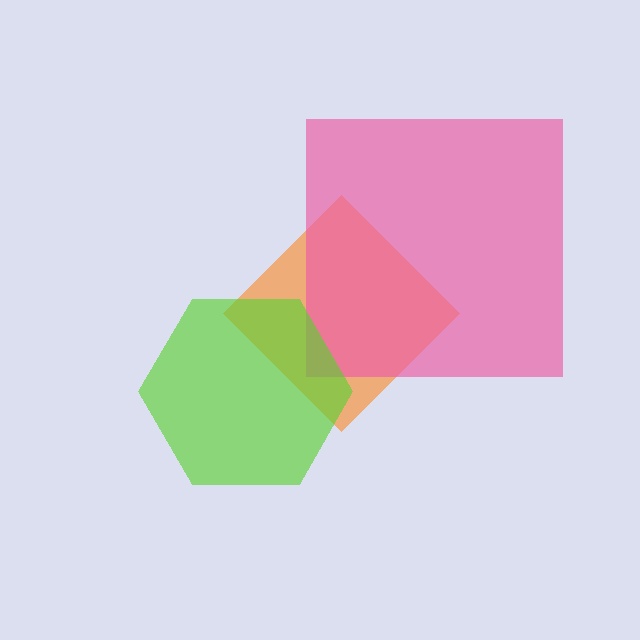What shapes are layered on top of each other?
The layered shapes are: an orange diamond, a pink square, a lime hexagon.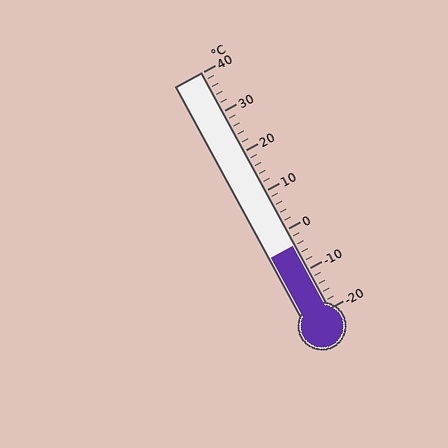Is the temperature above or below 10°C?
The temperature is below 10°C.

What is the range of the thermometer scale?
The thermometer scale ranges from -20°C to 40°C.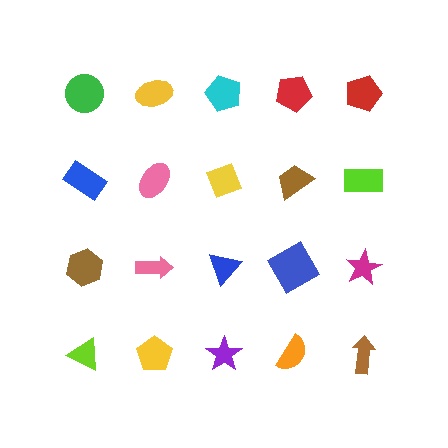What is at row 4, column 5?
A brown arrow.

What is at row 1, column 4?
A red pentagon.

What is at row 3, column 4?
A blue square.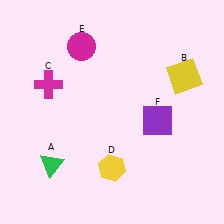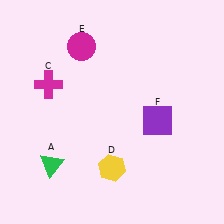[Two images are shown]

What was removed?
The yellow square (B) was removed in Image 2.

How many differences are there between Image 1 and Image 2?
There is 1 difference between the two images.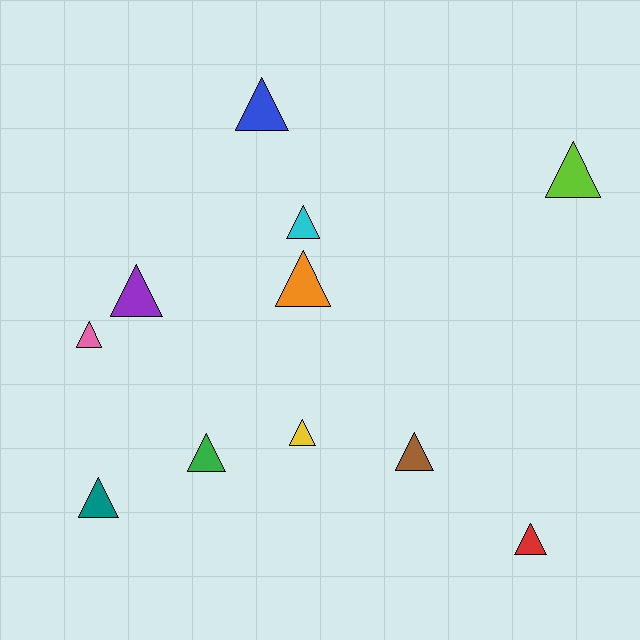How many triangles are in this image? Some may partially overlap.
There are 11 triangles.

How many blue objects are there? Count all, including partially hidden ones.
There is 1 blue object.